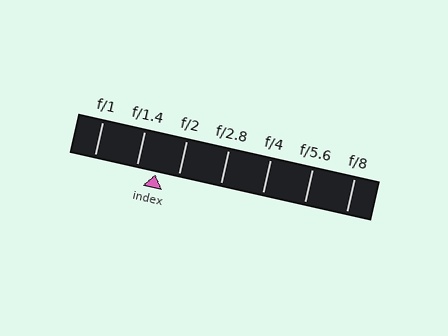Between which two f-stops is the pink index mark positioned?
The index mark is between f/1.4 and f/2.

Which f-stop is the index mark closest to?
The index mark is closest to f/1.4.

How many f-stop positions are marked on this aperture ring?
There are 7 f-stop positions marked.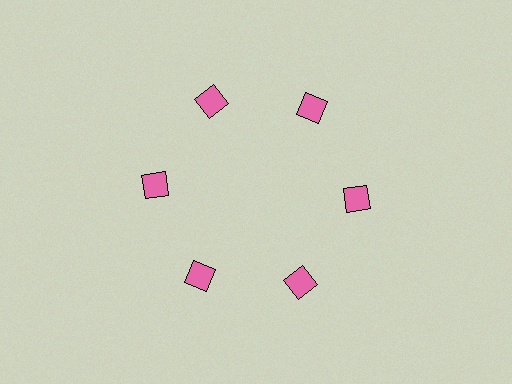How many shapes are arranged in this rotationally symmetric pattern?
There are 6 shapes, arranged in 6 groups of 1.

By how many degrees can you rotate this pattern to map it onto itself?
The pattern maps onto itself every 60 degrees of rotation.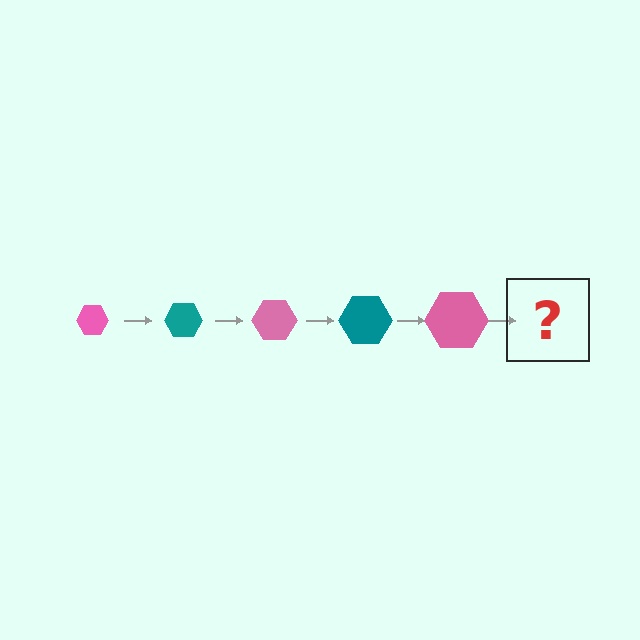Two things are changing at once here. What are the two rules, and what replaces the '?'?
The two rules are that the hexagon grows larger each step and the color cycles through pink and teal. The '?' should be a teal hexagon, larger than the previous one.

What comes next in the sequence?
The next element should be a teal hexagon, larger than the previous one.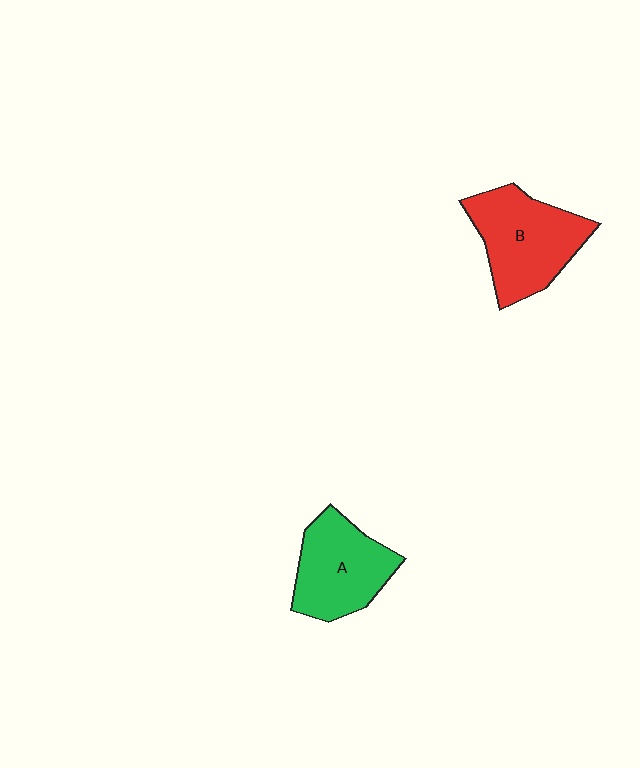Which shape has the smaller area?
Shape A (green).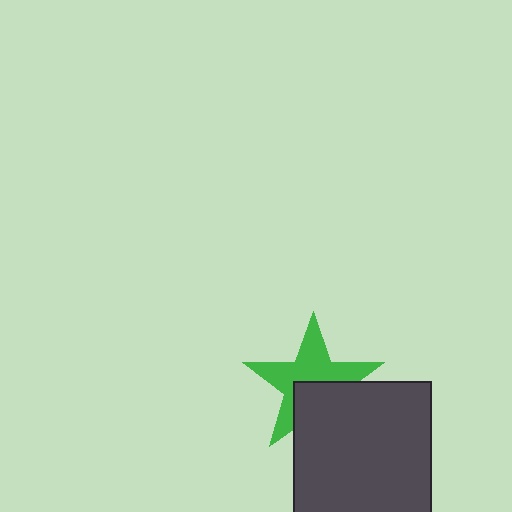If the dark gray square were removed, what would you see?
You would see the complete green star.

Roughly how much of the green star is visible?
About half of it is visible (roughly 62%).